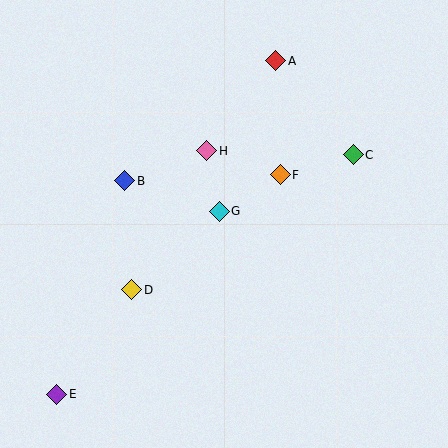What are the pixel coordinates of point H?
Point H is at (207, 151).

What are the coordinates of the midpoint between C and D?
The midpoint between C and D is at (243, 222).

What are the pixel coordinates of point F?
Point F is at (280, 175).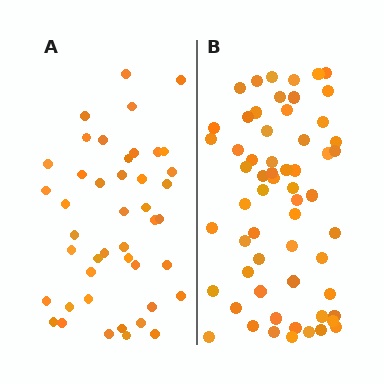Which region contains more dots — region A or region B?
Region B (the right region) has more dots.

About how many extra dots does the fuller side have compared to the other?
Region B has approximately 15 more dots than region A.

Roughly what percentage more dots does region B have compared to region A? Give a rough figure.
About 35% more.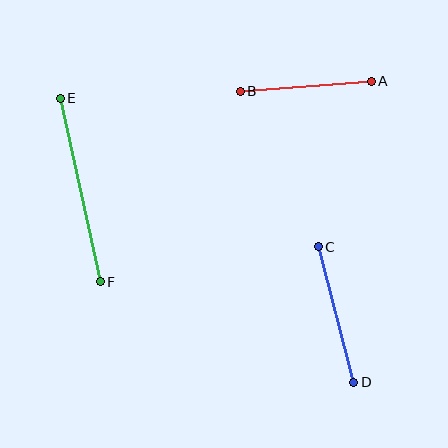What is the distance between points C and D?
The distance is approximately 140 pixels.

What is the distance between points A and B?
The distance is approximately 131 pixels.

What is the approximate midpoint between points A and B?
The midpoint is at approximately (306, 86) pixels.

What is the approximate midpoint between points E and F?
The midpoint is at approximately (80, 190) pixels.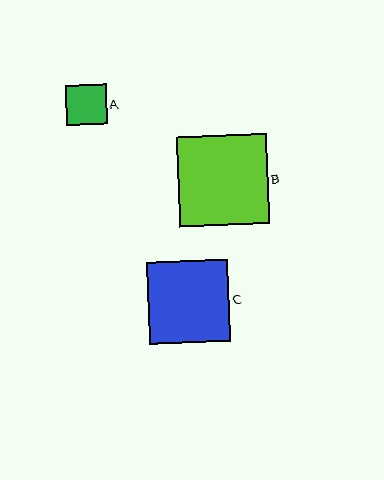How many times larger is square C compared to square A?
Square C is approximately 2.0 times the size of square A.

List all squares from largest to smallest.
From largest to smallest: B, C, A.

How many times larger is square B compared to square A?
Square B is approximately 2.2 times the size of square A.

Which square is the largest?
Square B is the largest with a size of approximately 90 pixels.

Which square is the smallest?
Square A is the smallest with a size of approximately 41 pixels.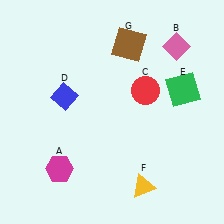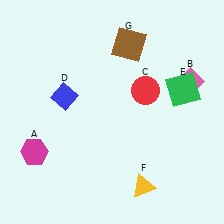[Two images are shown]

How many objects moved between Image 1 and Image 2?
2 objects moved between the two images.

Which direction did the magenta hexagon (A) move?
The magenta hexagon (A) moved left.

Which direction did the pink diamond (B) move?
The pink diamond (B) moved down.